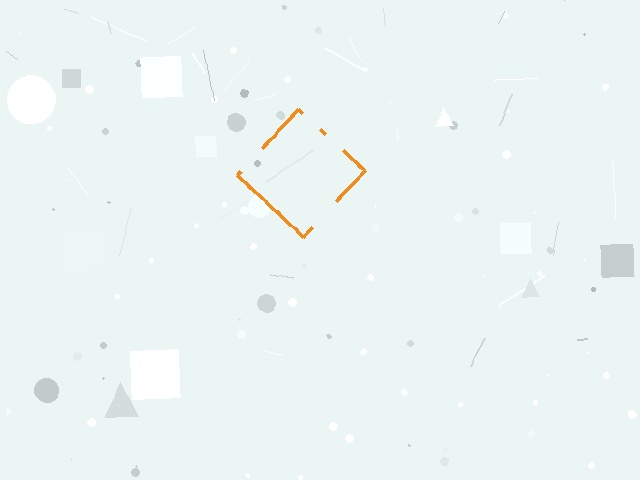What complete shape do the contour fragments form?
The contour fragments form a diamond.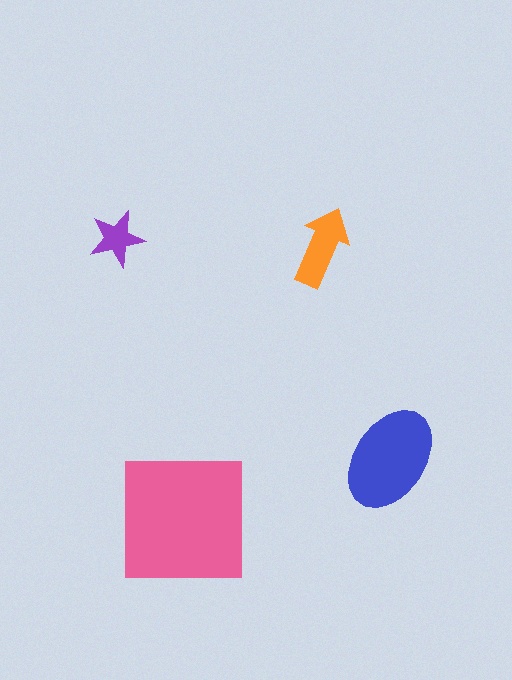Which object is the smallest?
The purple star.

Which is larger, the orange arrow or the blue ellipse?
The blue ellipse.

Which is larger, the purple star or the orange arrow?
The orange arrow.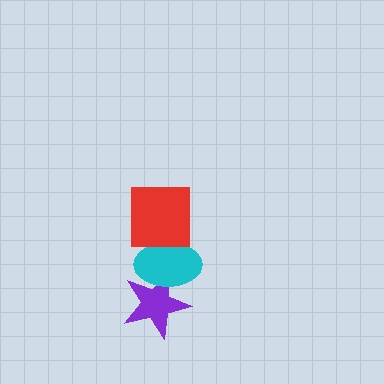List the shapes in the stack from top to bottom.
From top to bottom: the red square, the cyan ellipse, the purple star.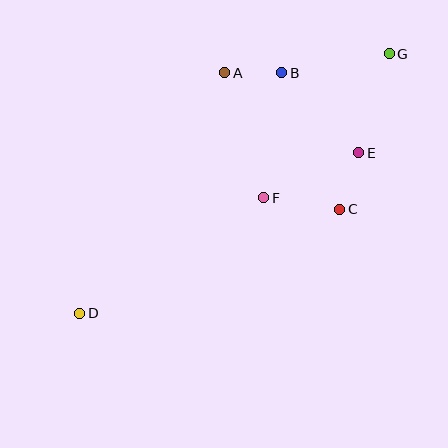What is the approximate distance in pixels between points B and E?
The distance between B and E is approximately 111 pixels.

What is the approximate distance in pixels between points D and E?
The distance between D and E is approximately 322 pixels.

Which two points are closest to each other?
Points A and B are closest to each other.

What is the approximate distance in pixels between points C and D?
The distance between C and D is approximately 280 pixels.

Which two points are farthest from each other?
Points D and G are farthest from each other.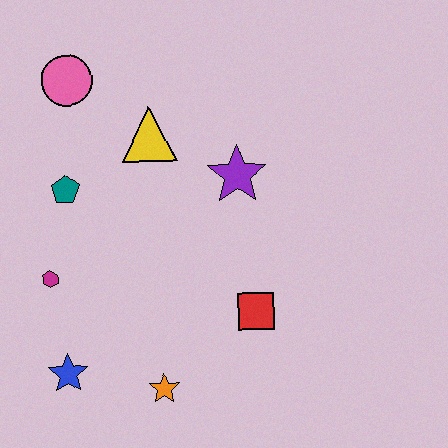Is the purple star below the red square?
No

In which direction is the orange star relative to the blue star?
The orange star is to the right of the blue star.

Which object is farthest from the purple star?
The blue star is farthest from the purple star.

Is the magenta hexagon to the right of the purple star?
No